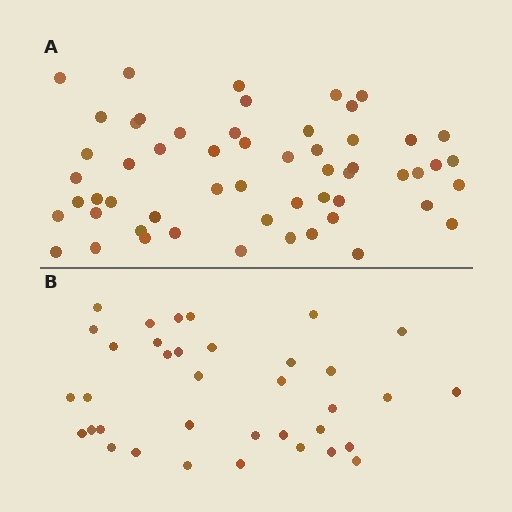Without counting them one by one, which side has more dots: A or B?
Region A (the top region) has more dots.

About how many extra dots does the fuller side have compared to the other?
Region A has approximately 20 more dots than region B.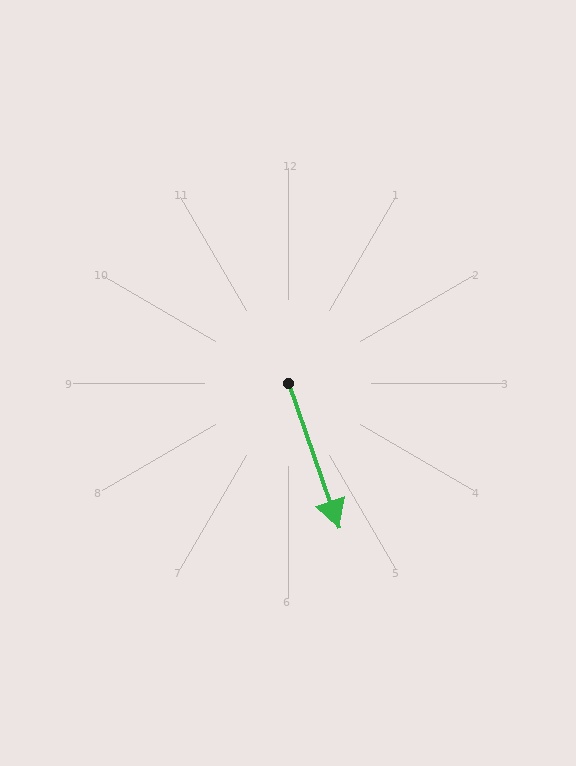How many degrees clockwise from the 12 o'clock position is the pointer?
Approximately 161 degrees.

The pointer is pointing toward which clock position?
Roughly 5 o'clock.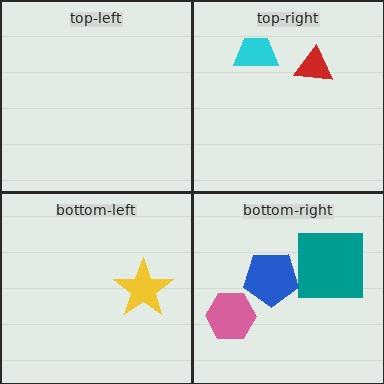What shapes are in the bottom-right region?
The teal square, the pink hexagon, the blue pentagon.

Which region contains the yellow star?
The bottom-left region.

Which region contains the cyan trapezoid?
The top-right region.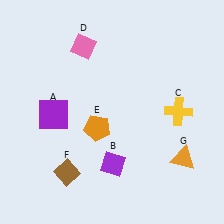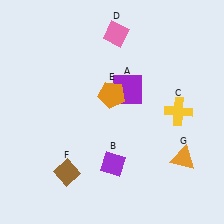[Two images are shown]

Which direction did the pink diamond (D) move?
The pink diamond (D) moved right.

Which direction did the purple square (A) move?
The purple square (A) moved right.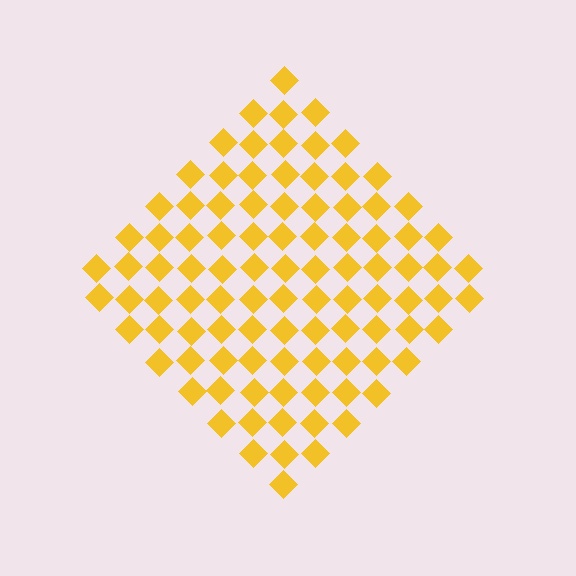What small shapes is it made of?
It is made of small diamonds.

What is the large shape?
The large shape is a diamond.